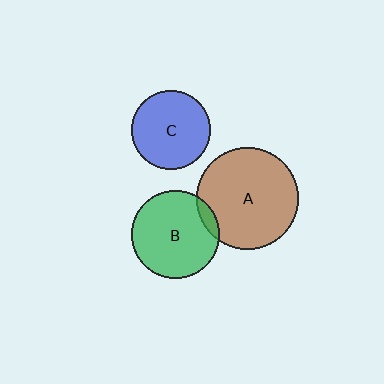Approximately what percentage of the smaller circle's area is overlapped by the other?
Approximately 10%.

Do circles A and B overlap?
Yes.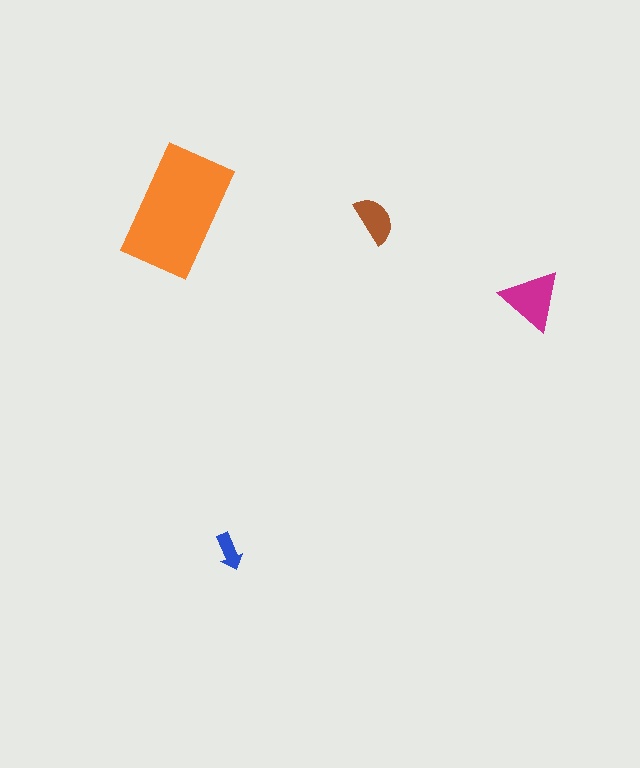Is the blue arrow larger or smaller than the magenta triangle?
Smaller.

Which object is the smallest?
The blue arrow.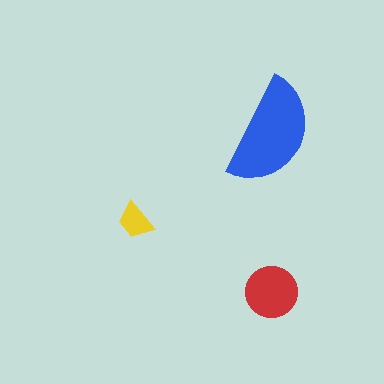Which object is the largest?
The blue semicircle.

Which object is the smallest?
The yellow trapezoid.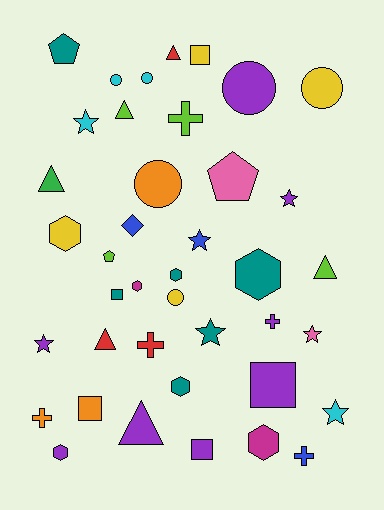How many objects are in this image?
There are 40 objects.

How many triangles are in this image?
There are 6 triangles.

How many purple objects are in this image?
There are 8 purple objects.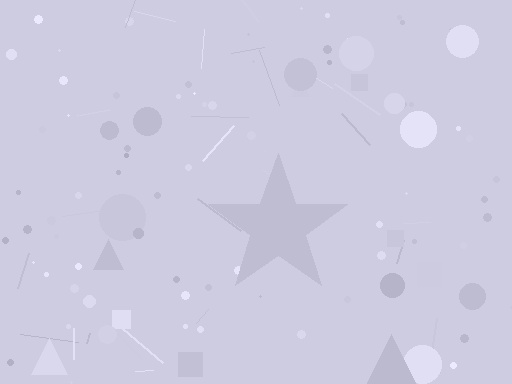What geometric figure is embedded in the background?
A star is embedded in the background.